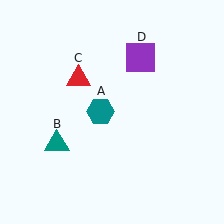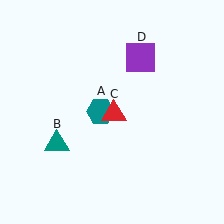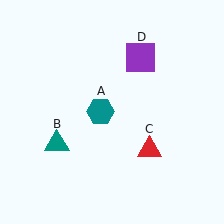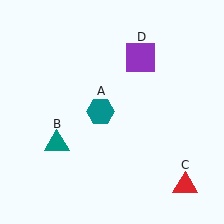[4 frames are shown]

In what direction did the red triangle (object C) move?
The red triangle (object C) moved down and to the right.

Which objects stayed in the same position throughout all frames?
Teal hexagon (object A) and teal triangle (object B) and purple square (object D) remained stationary.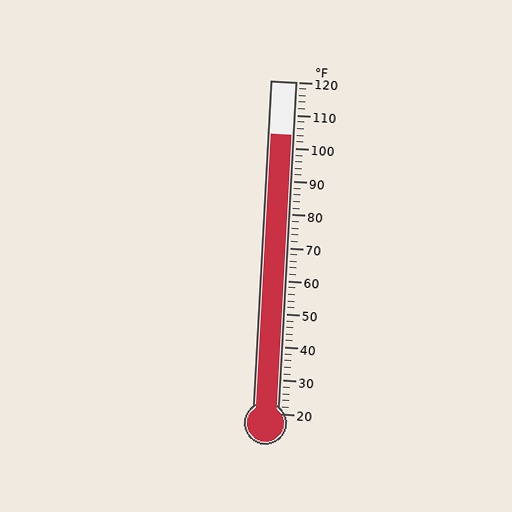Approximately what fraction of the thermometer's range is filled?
The thermometer is filled to approximately 85% of its range.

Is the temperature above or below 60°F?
The temperature is above 60°F.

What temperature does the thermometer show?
The thermometer shows approximately 104°F.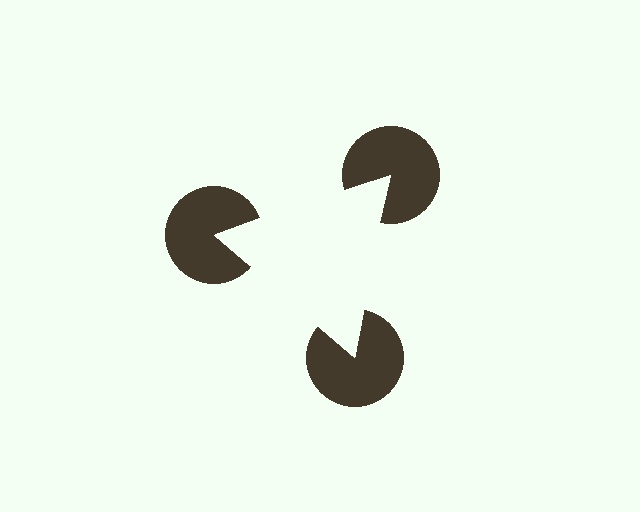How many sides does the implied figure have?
3 sides.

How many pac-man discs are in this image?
There are 3 — one at each vertex of the illusory triangle.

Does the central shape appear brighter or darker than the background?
It typically appears slightly brighter than the background, even though no actual brightness change is drawn.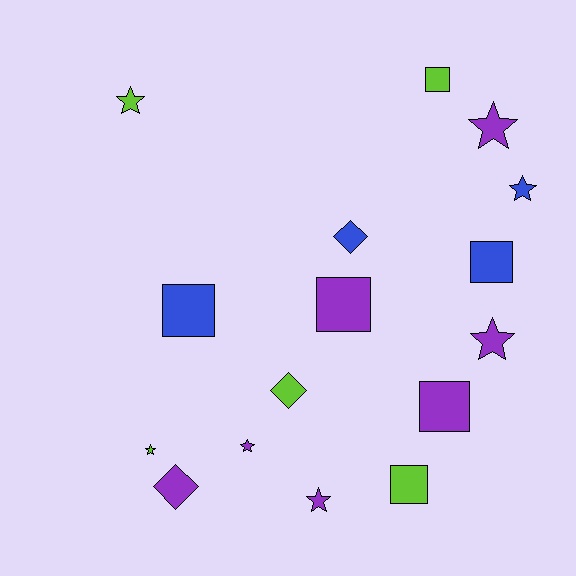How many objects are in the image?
There are 16 objects.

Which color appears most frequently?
Purple, with 7 objects.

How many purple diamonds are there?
There is 1 purple diamond.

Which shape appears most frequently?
Star, with 7 objects.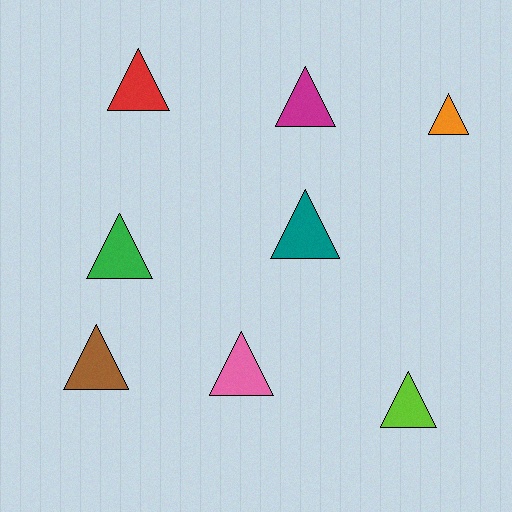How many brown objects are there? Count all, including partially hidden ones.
There is 1 brown object.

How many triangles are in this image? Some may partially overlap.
There are 8 triangles.